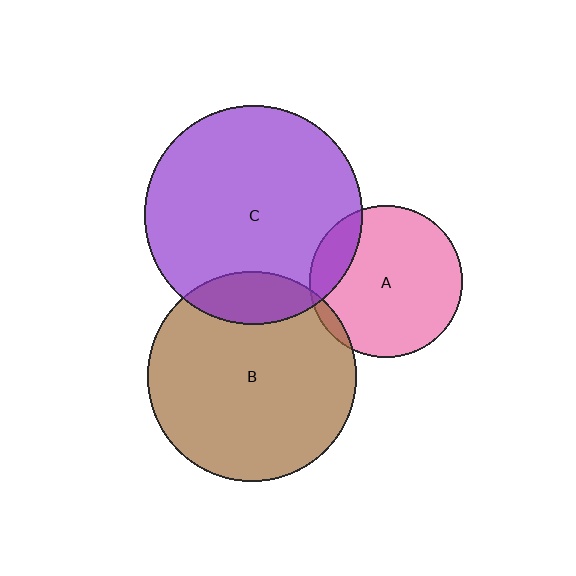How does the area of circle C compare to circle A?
Approximately 2.1 times.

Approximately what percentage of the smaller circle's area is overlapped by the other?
Approximately 15%.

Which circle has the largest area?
Circle C (purple).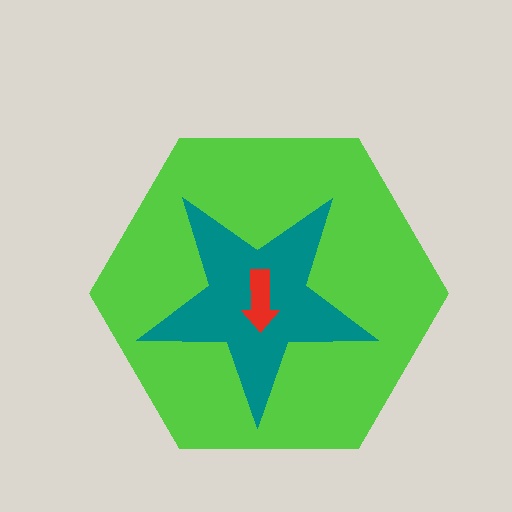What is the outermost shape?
The lime hexagon.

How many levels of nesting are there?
3.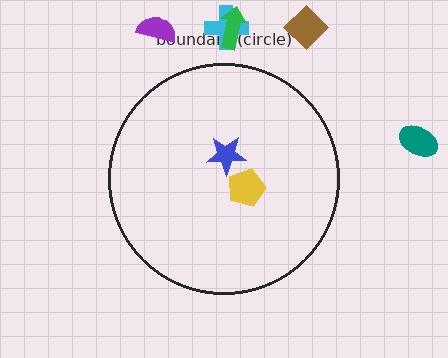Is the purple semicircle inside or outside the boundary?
Outside.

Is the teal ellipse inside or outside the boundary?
Outside.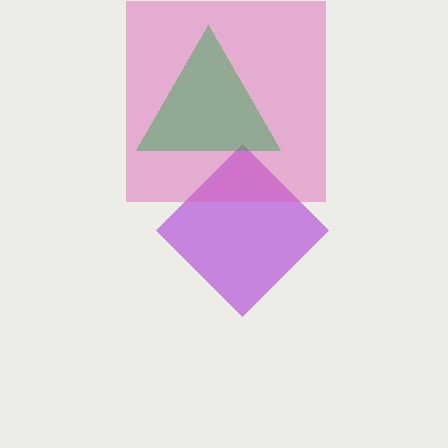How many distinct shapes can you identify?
There are 3 distinct shapes: a purple diamond, a pink square, a green triangle.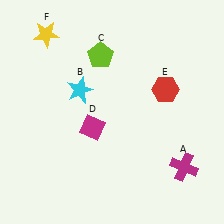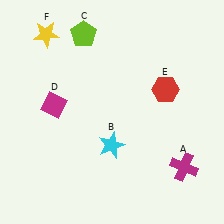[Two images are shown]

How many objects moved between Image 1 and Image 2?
3 objects moved between the two images.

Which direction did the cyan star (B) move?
The cyan star (B) moved down.